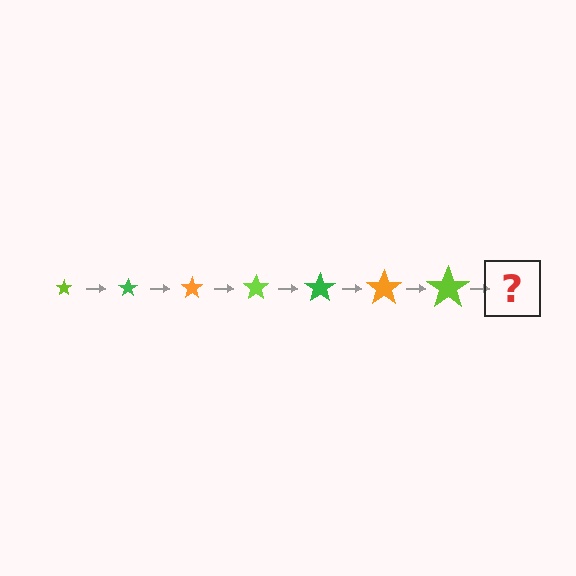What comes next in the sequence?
The next element should be a green star, larger than the previous one.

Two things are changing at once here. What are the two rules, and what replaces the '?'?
The two rules are that the star grows larger each step and the color cycles through lime, green, and orange. The '?' should be a green star, larger than the previous one.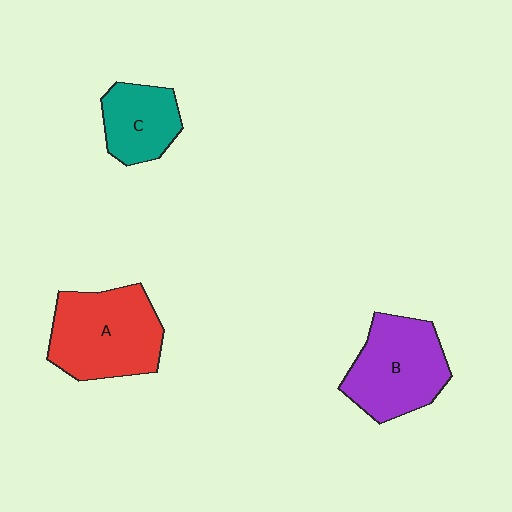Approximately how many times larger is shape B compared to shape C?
Approximately 1.6 times.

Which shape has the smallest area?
Shape C (teal).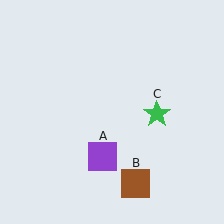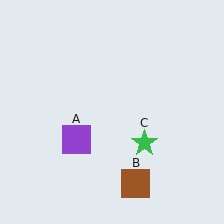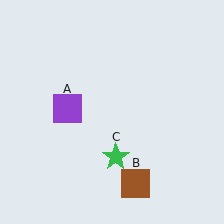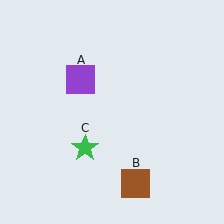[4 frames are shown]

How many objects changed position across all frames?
2 objects changed position: purple square (object A), green star (object C).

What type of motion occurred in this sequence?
The purple square (object A), green star (object C) rotated clockwise around the center of the scene.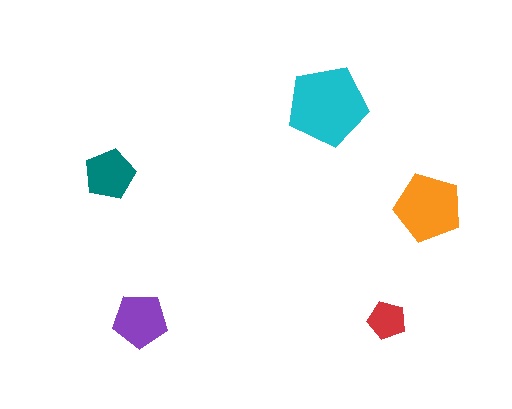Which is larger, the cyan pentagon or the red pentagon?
The cyan one.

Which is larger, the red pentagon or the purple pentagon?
The purple one.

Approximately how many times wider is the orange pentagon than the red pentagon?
About 2 times wider.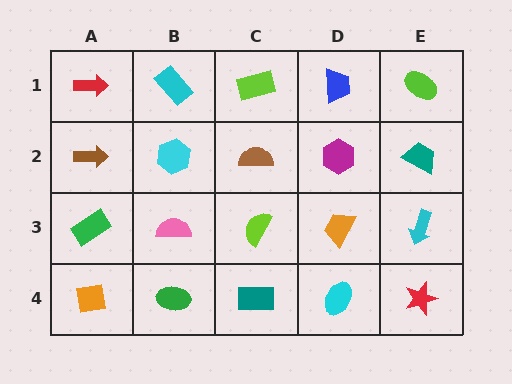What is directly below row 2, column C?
A lime semicircle.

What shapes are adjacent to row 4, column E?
A cyan arrow (row 3, column E), a cyan ellipse (row 4, column D).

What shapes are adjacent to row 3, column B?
A cyan hexagon (row 2, column B), a green ellipse (row 4, column B), a green rectangle (row 3, column A), a lime semicircle (row 3, column C).